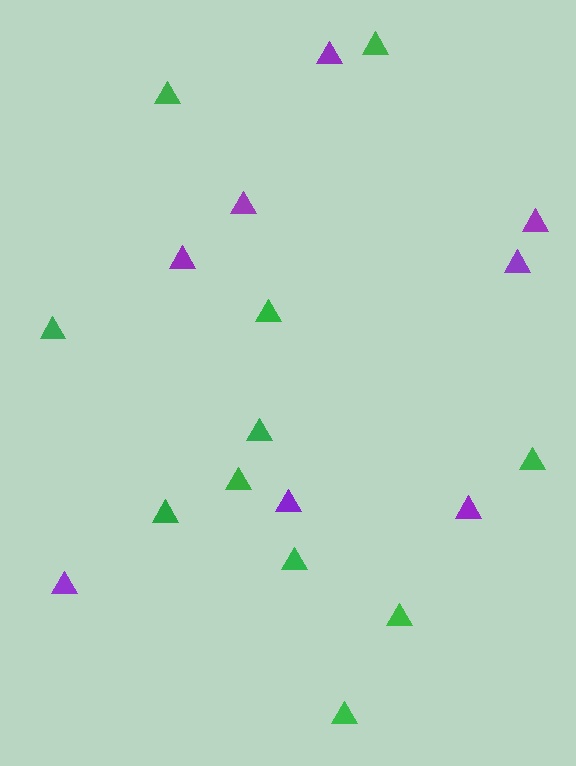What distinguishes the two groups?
There are 2 groups: one group of green triangles (11) and one group of purple triangles (8).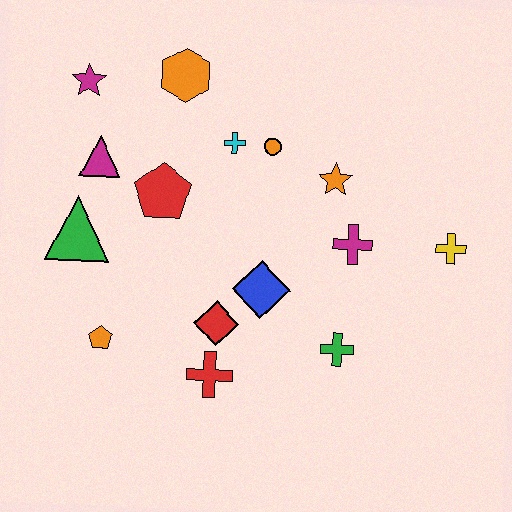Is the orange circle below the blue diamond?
No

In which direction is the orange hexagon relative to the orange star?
The orange hexagon is to the left of the orange star.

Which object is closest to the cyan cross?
The orange circle is closest to the cyan cross.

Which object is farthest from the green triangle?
The yellow cross is farthest from the green triangle.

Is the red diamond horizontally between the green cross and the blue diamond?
No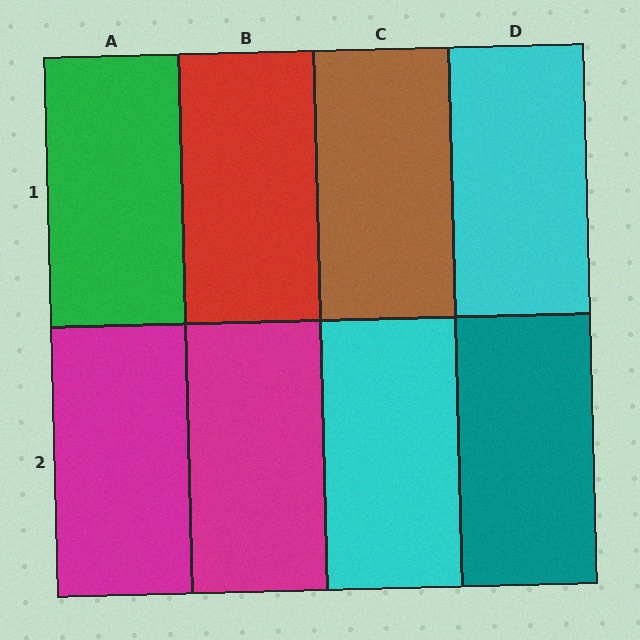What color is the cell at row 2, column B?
Magenta.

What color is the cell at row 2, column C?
Cyan.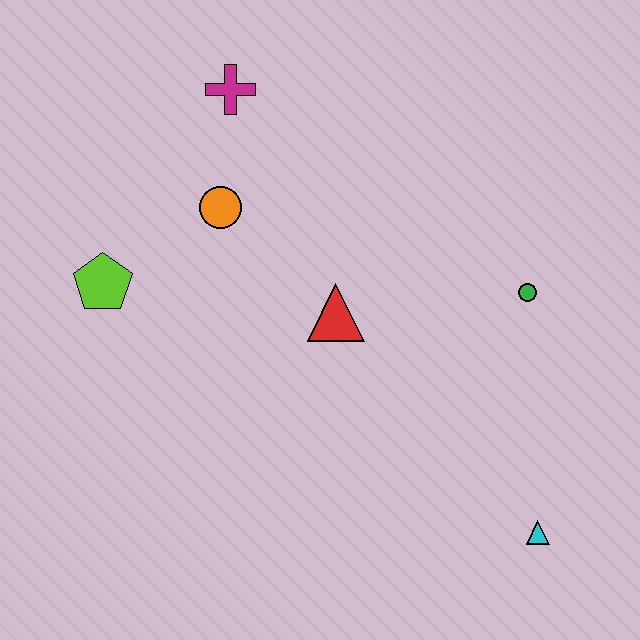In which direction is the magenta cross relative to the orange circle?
The magenta cross is above the orange circle.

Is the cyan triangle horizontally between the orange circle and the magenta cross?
No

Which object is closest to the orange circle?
The magenta cross is closest to the orange circle.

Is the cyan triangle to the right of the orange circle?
Yes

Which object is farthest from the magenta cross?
The cyan triangle is farthest from the magenta cross.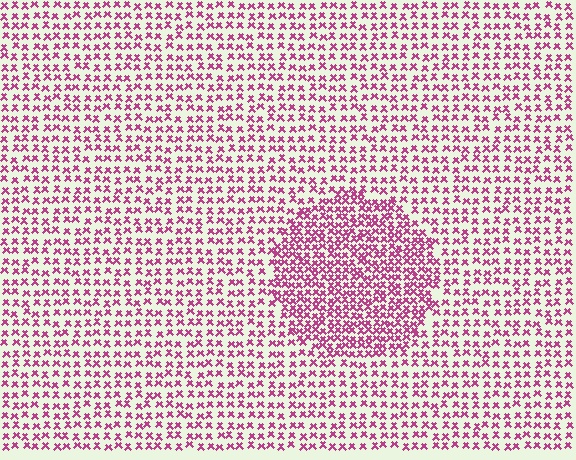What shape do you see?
I see a circle.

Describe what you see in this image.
The image contains small magenta elements arranged at two different densities. A circle-shaped region is visible where the elements are more densely packed than the surrounding area.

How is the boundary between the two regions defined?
The boundary is defined by a change in element density (approximately 1.8x ratio). All elements are the same color, size, and shape.